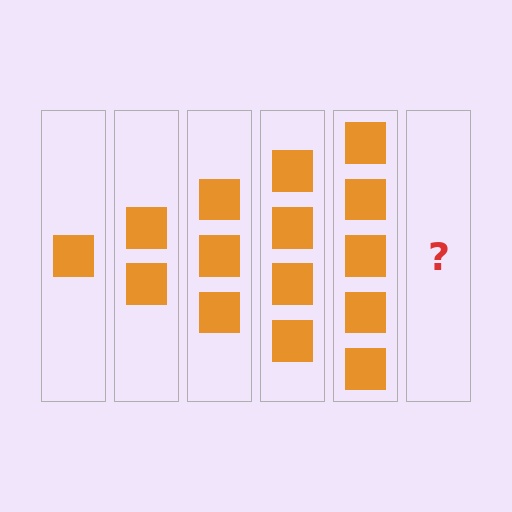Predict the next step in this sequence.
The next step is 6 squares.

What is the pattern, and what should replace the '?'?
The pattern is that each step adds one more square. The '?' should be 6 squares.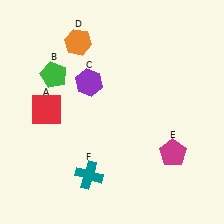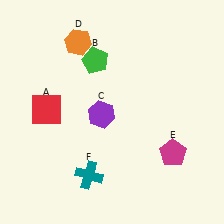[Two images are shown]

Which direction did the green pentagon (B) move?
The green pentagon (B) moved right.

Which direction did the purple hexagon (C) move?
The purple hexagon (C) moved down.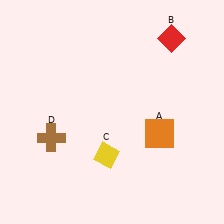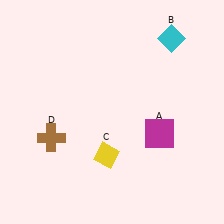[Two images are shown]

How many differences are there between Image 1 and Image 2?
There are 2 differences between the two images.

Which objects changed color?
A changed from orange to magenta. B changed from red to cyan.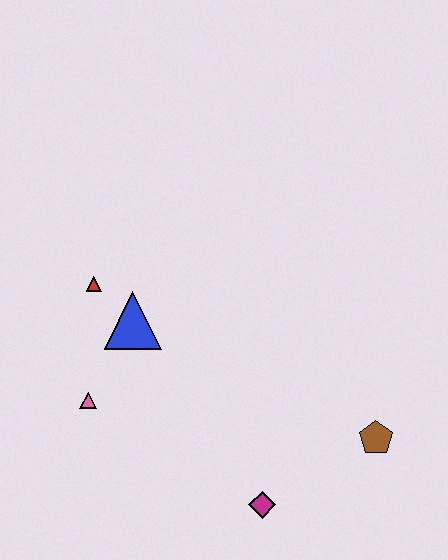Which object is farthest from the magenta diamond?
The red triangle is farthest from the magenta diamond.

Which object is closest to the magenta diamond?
The brown pentagon is closest to the magenta diamond.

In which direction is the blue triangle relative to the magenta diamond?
The blue triangle is above the magenta diamond.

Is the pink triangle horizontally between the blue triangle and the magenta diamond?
No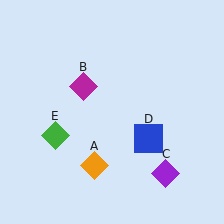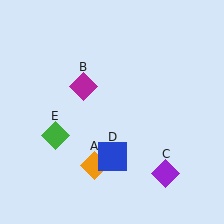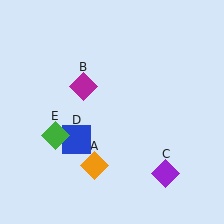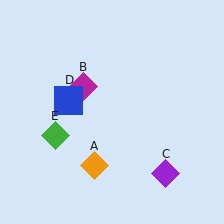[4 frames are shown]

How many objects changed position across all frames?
1 object changed position: blue square (object D).